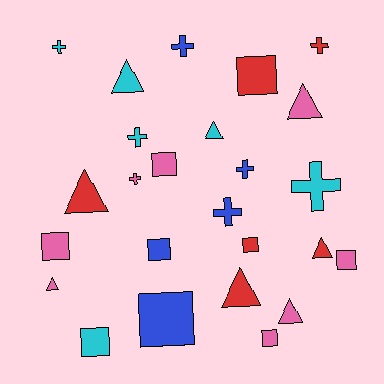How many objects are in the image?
There are 25 objects.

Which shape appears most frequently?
Square, with 9 objects.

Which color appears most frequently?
Pink, with 8 objects.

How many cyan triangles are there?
There are 2 cyan triangles.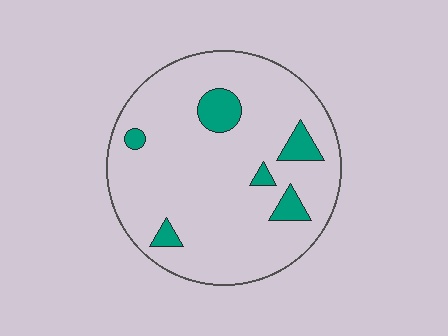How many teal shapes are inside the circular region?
6.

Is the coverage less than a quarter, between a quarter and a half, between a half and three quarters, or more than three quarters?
Less than a quarter.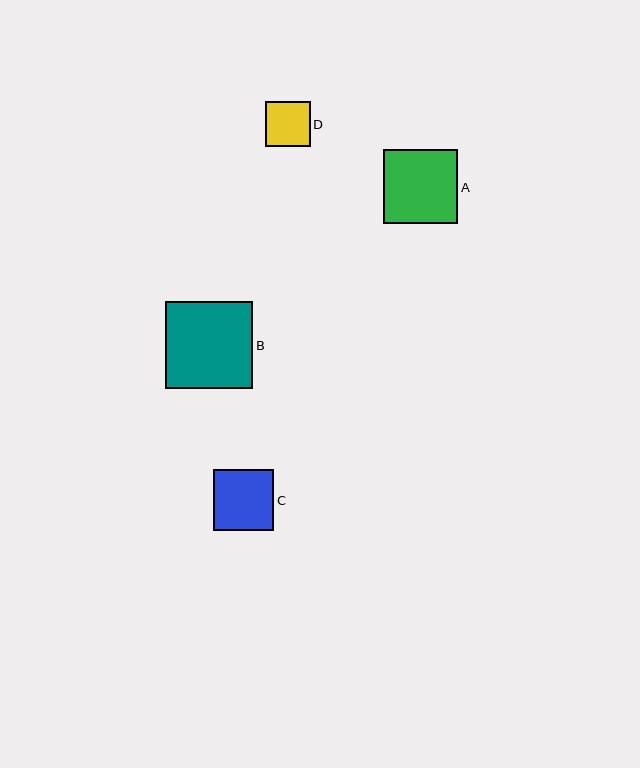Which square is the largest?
Square B is the largest with a size of approximately 88 pixels.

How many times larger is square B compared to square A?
Square B is approximately 1.2 times the size of square A.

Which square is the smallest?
Square D is the smallest with a size of approximately 45 pixels.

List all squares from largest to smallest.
From largest to smallest: B, A, C, D.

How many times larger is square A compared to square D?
Square A is approximately 1.7 times the size of square D.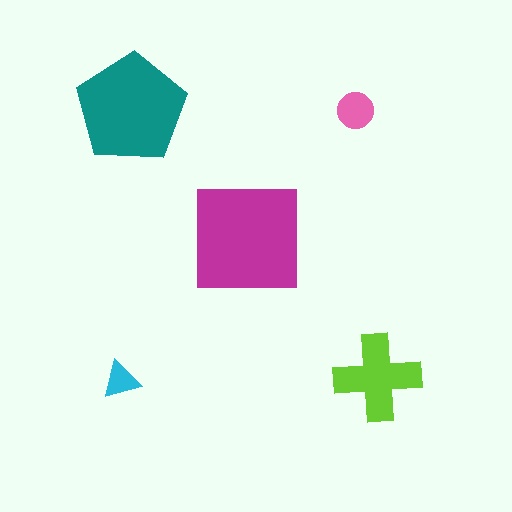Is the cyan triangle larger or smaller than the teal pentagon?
Smaller.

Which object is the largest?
The magenta square.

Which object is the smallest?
The cyan triangle.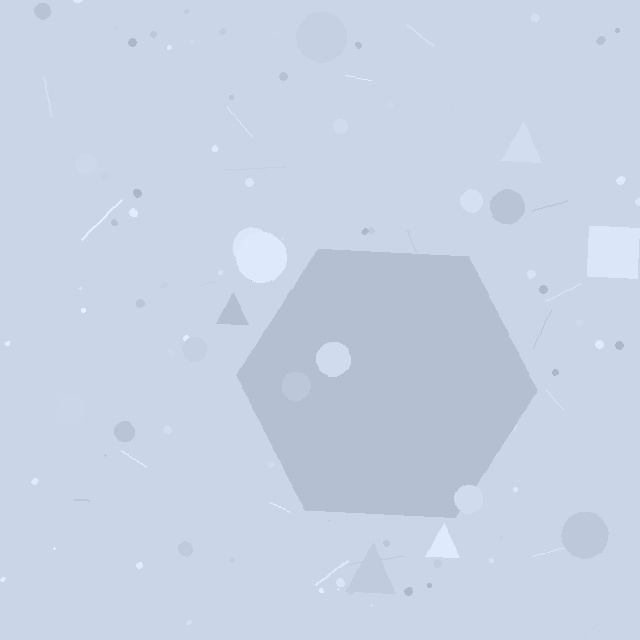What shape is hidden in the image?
A hexagon is hidden in the image.